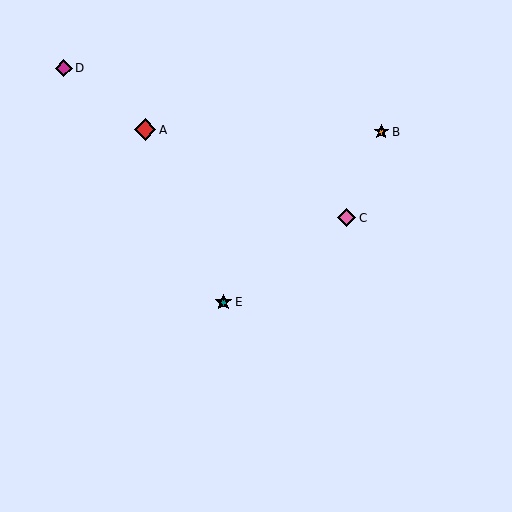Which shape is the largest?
The red diamond (labeled A) is the largest.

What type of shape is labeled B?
Shape B is an orange star.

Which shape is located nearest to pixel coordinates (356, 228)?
The pink diamond (labeled C) at (347, 218) is nearest to that location.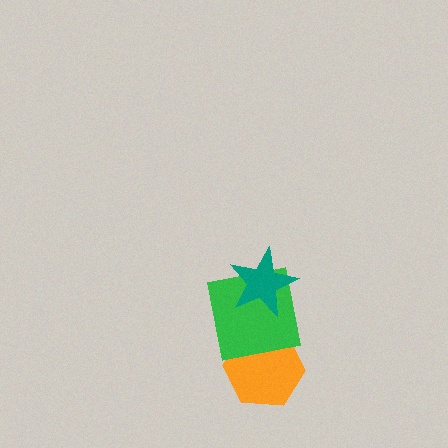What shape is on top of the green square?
The teal star is on top of the green square.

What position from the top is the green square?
The green square is 2nd from the top.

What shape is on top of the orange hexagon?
The green square is on top of the orange hexagon.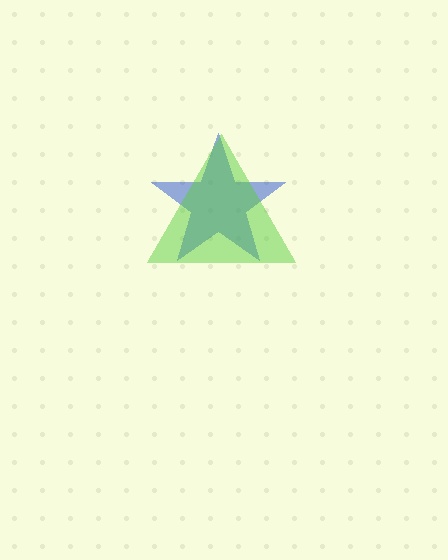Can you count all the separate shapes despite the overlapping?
Yes, there are 2 separate shapes.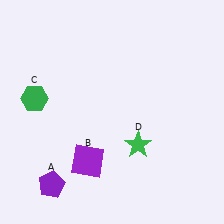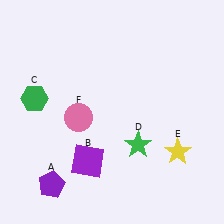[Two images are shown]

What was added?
A yellow star (E), a pink circle (F) were added in Image 2.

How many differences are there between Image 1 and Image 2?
There are 2 differences between the two images.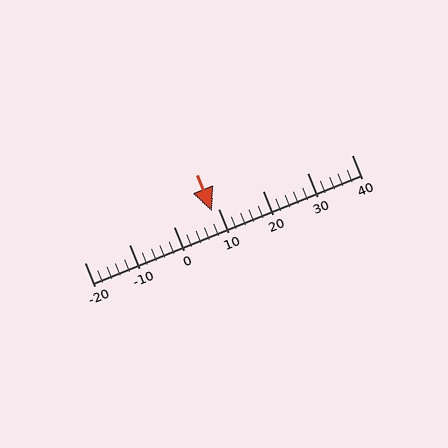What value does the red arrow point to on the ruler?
The red arrow points to approximately 9.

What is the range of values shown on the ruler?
The ruler shows values from -20 to 40.